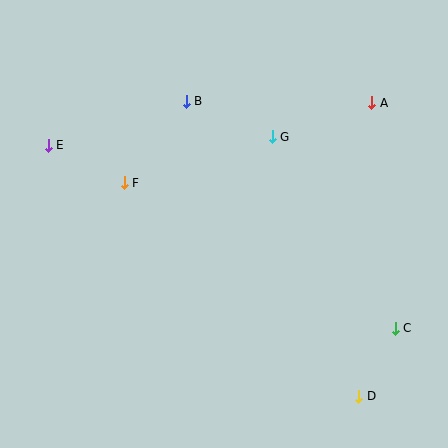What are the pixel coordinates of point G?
Point G is at (272, 137).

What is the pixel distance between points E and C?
The distance between E and C is 392 pixels.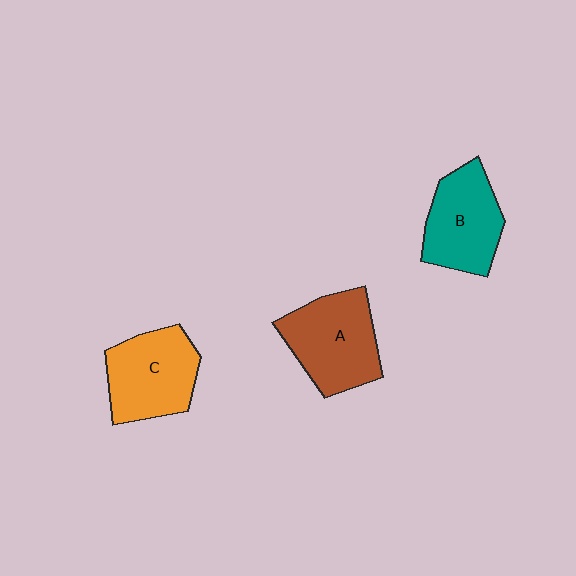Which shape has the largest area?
Shape A (brown).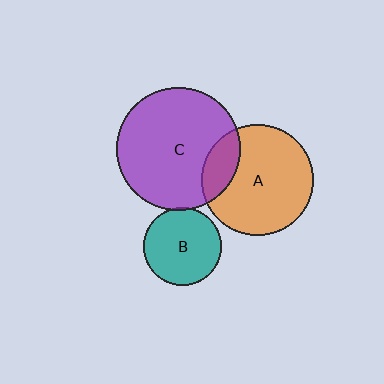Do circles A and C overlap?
Yes.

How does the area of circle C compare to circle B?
Approximately 2.5 times.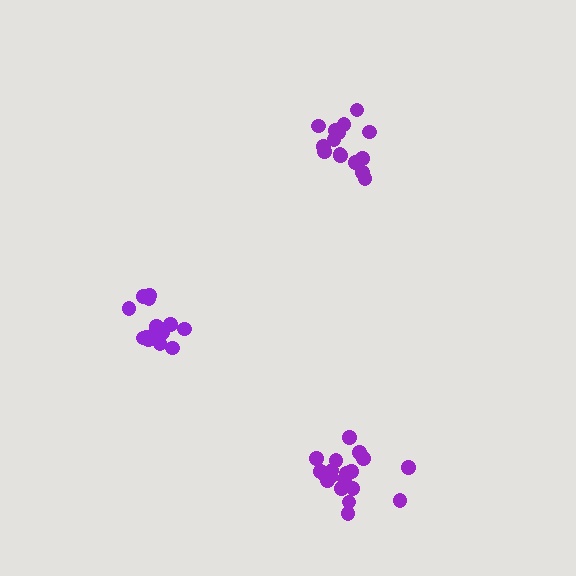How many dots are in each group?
Group 1: 15 dots, Group 2: 19 dots, Group 3: 15 dots (49 total).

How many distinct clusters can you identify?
There are 3 distinct clusters.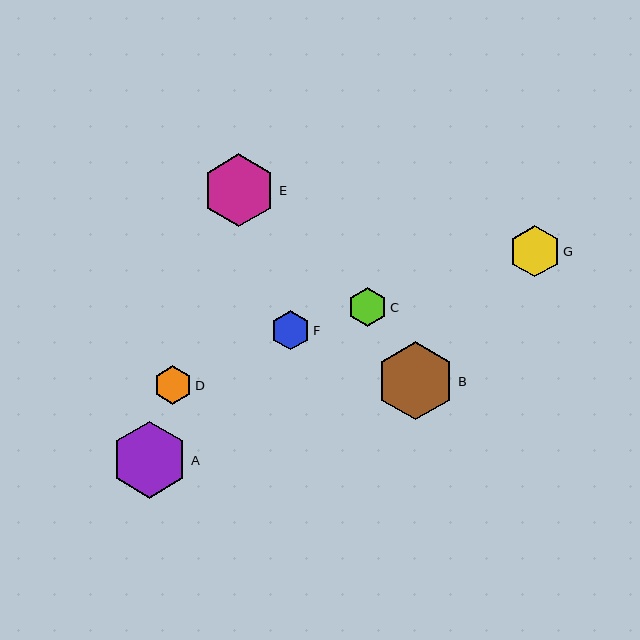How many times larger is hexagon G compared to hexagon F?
Hexagon G is approximately 1.3 times the size of hexagon F.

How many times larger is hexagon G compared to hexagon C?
Hexagon G is approximately 1.3 times the size of hexagon C.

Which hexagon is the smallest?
Hexagon D is the smallest with a size of approximately 39 pixels.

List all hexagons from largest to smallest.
From largest to smallest: B, A, E, G, C, F, D.